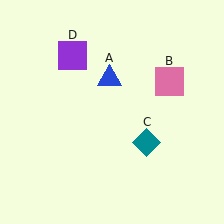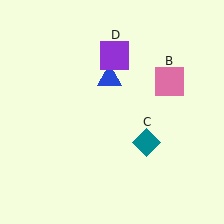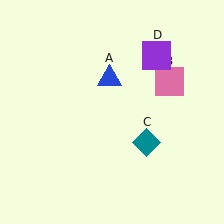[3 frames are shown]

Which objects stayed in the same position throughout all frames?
Blue triangle (object A) and pink square (object B) and teal diamond (object C) remained stationary.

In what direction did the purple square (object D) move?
The purple square (object D) moved right.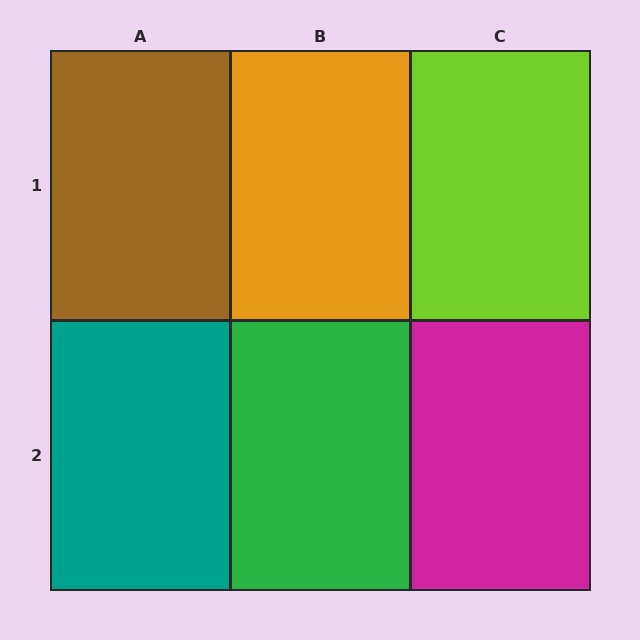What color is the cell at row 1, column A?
Brown.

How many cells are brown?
1 cell is brown.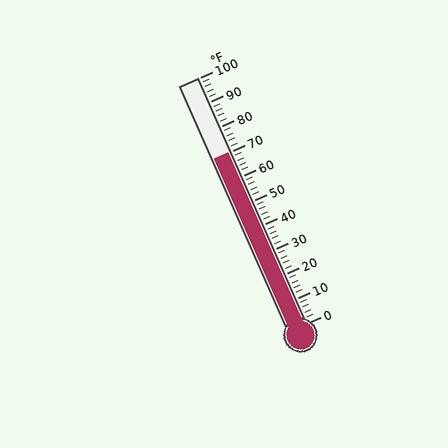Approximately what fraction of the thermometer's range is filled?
The thermometer is filled to approximately 70% of its range.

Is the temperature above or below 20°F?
The temperature is above 20°F.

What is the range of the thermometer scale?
The thermometer scale ranges from 0°F to 100°F.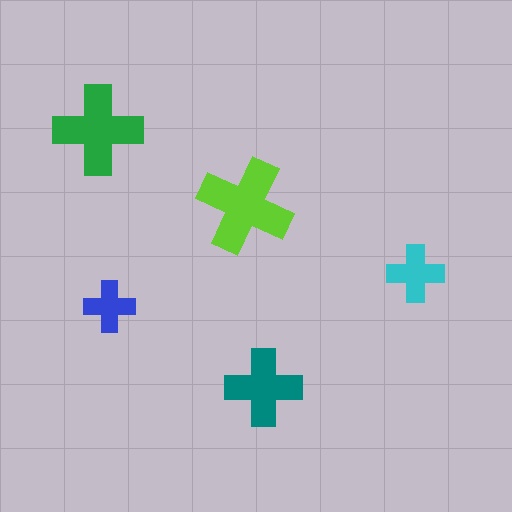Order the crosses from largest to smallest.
the lime one, the green one, the teal one, the cyan one, the blue one.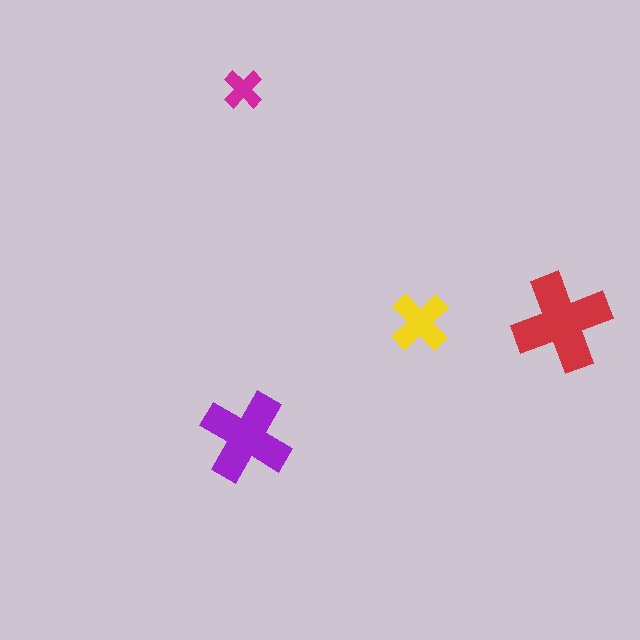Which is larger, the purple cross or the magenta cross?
The purple one.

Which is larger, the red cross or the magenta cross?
The red one.